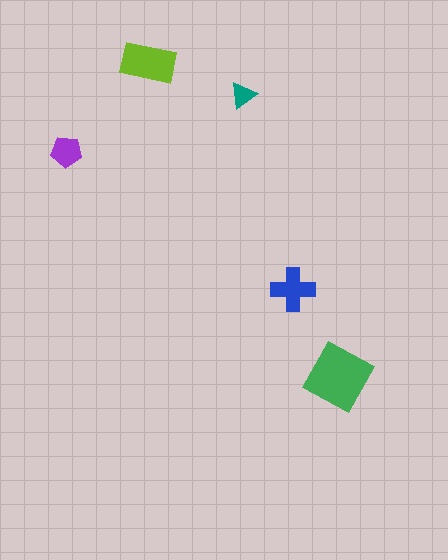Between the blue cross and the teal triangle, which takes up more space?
The blue cross.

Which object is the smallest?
The teal triangle.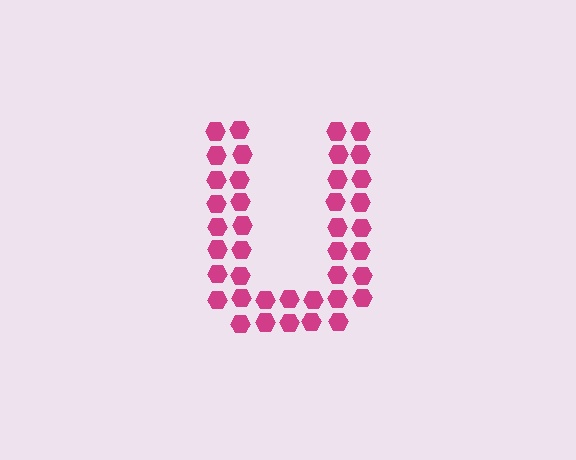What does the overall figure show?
The overall figure shows the letter U.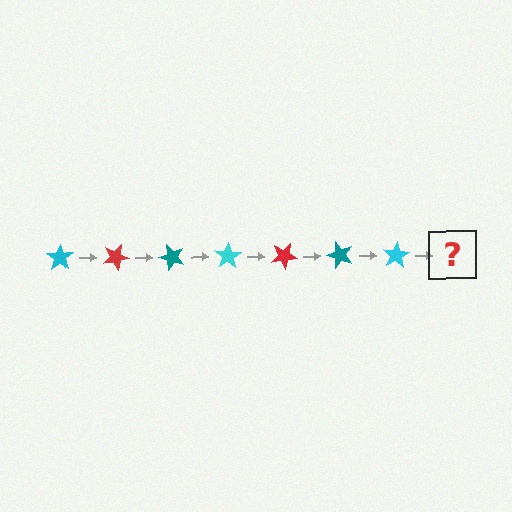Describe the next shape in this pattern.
It should be a red star, rotated 175 degrees from the start.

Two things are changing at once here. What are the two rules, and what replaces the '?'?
The two rules are that it rotates 25 degrees each step and the color cycles through cyan, red, and teal. The '?' should be a red star, rotated 175 degrees from the start.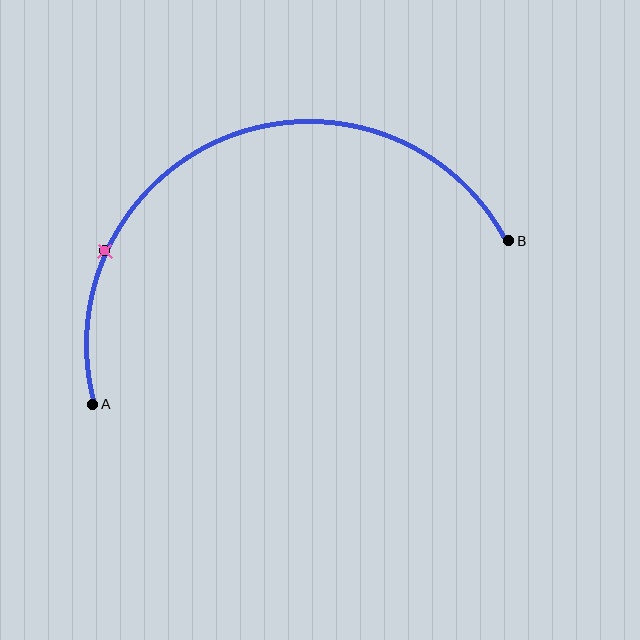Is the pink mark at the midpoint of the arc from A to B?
No. The pink mark lies on the arc but is closer to endpoint A. The arc midpoint would be at the point on the curve equidistant along the arc from both A and B.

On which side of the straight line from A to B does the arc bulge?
The arc bulges above the straight line connecting A and B.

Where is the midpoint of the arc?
The arc midpoint is the point on the curve farthest from the straight line joining A and B. It sits above that line.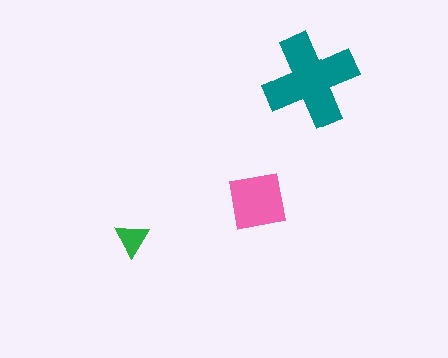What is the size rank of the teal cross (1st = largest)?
1st.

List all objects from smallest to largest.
The green triangle, the pink square, the teal cross.